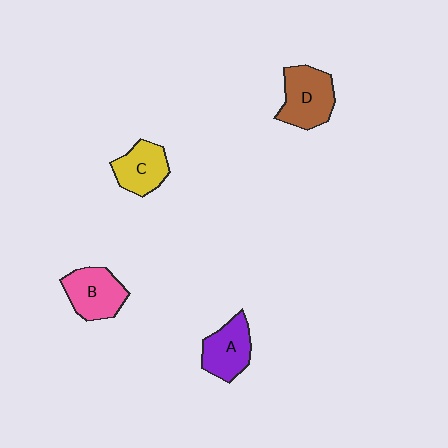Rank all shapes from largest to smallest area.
From largest to smallest: D (brown), B (pink), A (purple), C (yellow).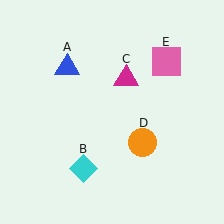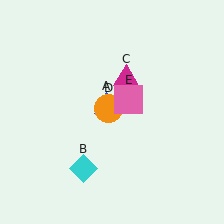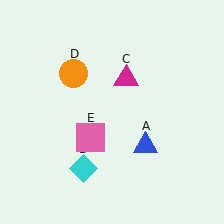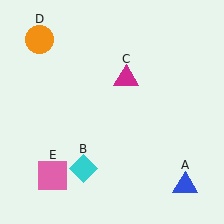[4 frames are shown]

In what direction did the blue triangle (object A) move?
The blue triangle (object A) moved down and to the right.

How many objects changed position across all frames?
3 objects changed position: blue triangle (object A), orange circle (object D), pink square (object E).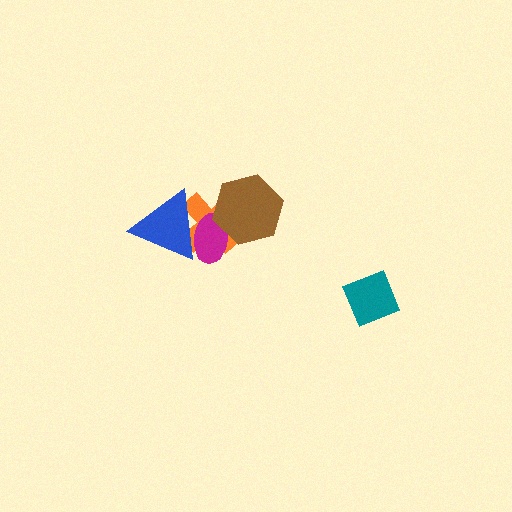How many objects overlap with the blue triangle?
2 objects overlap with the blue triangle.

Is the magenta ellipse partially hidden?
Yes, it is partially covered by another shape.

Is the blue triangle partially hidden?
No, no other shape covers it.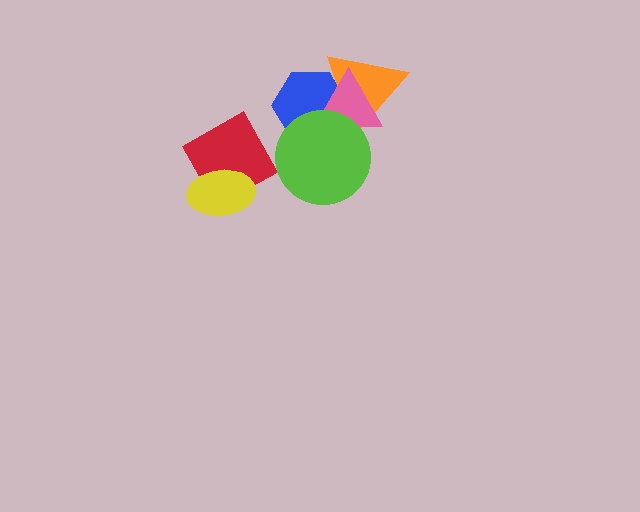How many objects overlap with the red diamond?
1 object overlaps with the red diamond.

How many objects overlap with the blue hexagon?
3 objects overlap with the blue hexagon.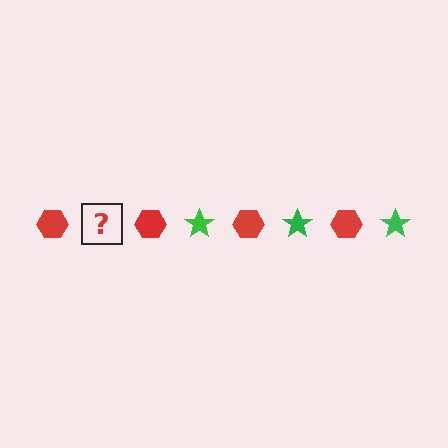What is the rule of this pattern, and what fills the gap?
The rule is that the pattern alternates between red hexagon and green star. The gap should be filled with a green star.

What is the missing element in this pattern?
The missing element is a green star.